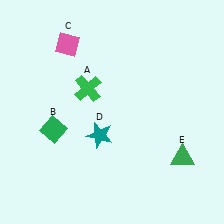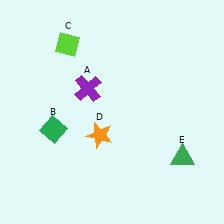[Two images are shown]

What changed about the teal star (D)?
In Image 1, D is teal. In Image 2, it changed to orange.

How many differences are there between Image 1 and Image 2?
There are 3 differences between the two images.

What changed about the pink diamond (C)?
In Image 1, C is pink. In Image 2, it changed to lime.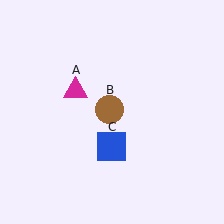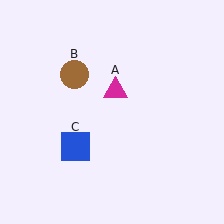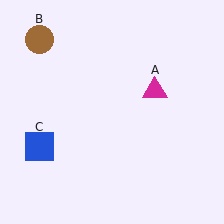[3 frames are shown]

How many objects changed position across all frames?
3 objects changed position: magenta triangle (object A), brown circle (object B), blue square (object C).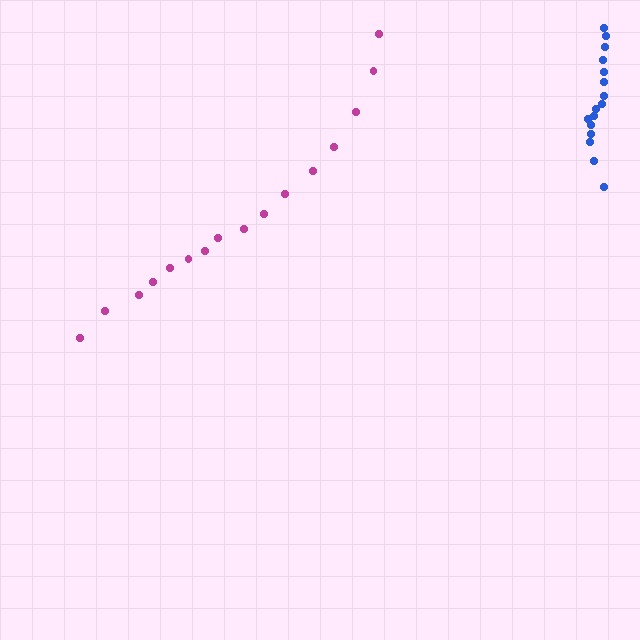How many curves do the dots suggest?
There are 2 distinct paths.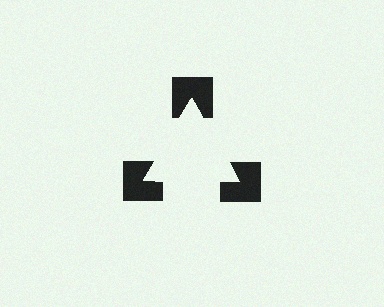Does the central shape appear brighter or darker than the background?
It typically appears slightly brighter than the background, even though no actual brightness change is drawn.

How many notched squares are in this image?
There are 3 — one at each vertex of the illusory triangle.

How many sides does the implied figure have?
3 sides.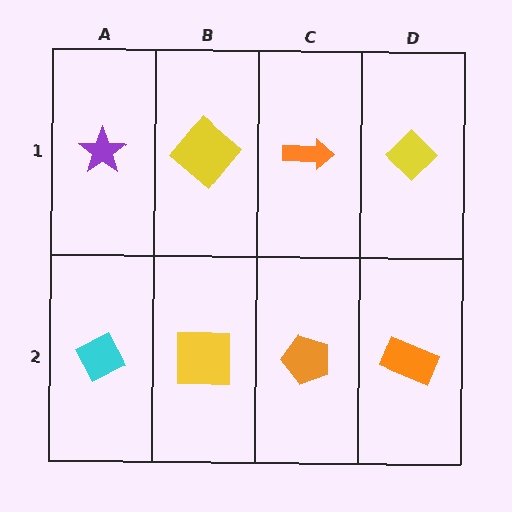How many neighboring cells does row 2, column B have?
3.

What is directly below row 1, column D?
An orange rectangle.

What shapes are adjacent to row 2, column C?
An orange arrow (row 1, column C), a yellow square (row 2, column B), an orange rectangle (row 2, column D).